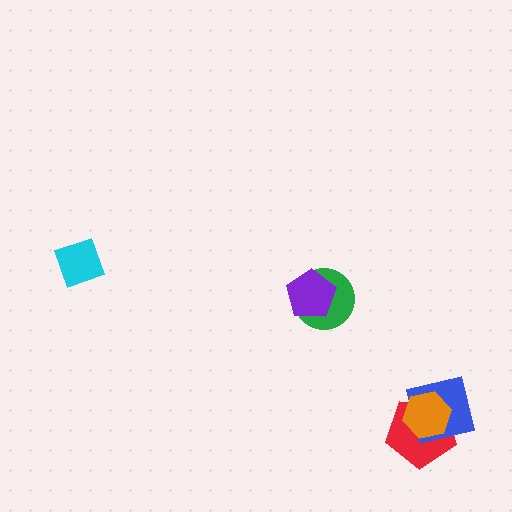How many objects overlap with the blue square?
2 objects overlap with the blue square.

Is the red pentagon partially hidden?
Yes, it is partially covered by another shape.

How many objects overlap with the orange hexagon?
2 objects overlap with the orange hexagon.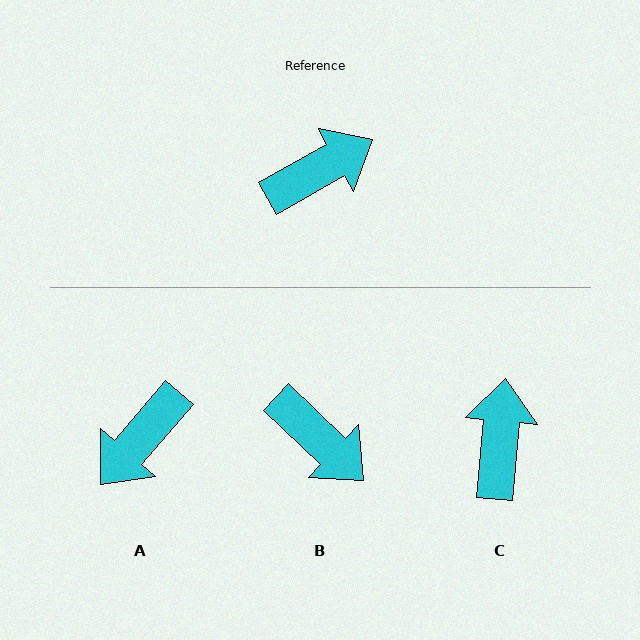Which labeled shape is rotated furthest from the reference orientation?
A, about 160 degrees away.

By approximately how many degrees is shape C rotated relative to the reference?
Approximately 55 degrees counter-clockwise.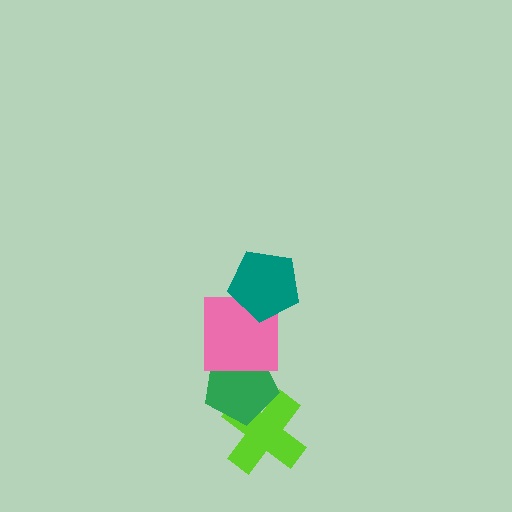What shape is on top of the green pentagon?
The pink square is on top of the green pentagon.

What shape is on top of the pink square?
The teal pentagon is on top of the pink square.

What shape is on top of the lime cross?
The green pentagon is on top of the lime cross.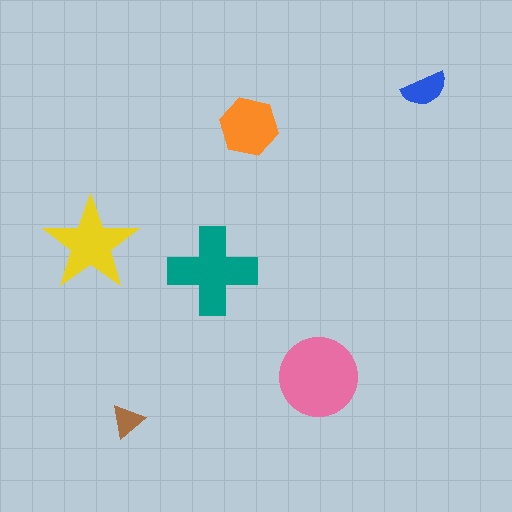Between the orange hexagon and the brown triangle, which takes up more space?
The orange hexagon.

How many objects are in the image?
There are 6 objects in the image.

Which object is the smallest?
The brown triangle.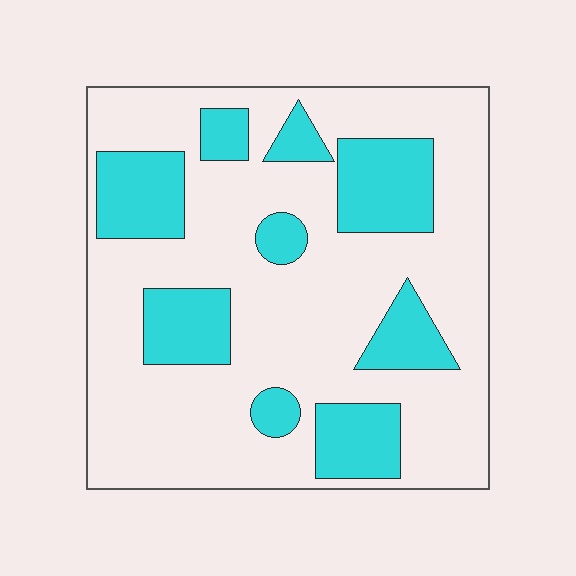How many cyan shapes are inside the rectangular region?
9.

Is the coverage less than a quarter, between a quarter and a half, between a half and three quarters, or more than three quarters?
Between a quarter and a half.